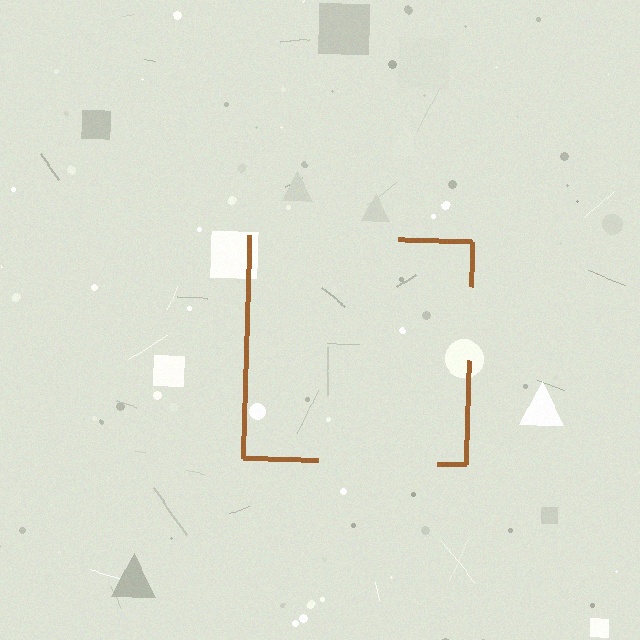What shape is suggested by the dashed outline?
The dashed outline suggests a square.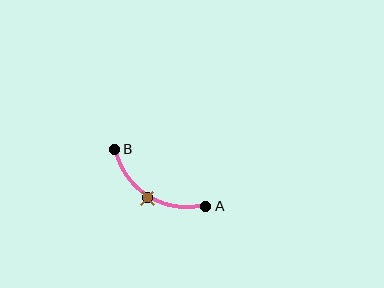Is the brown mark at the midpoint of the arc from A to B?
Yes. The brown mark lies on the arc at equal arc-length from both A and B — it is the arc midpoint.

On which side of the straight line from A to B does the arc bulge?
The arc bulges below the straight line connecting A and B.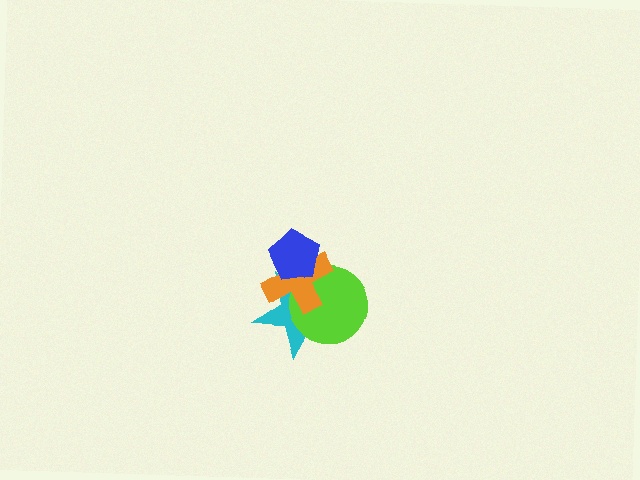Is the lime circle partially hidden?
Yes, it is partially covered by another shape.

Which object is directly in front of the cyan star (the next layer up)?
The lime circle is directly in front of the cyan star.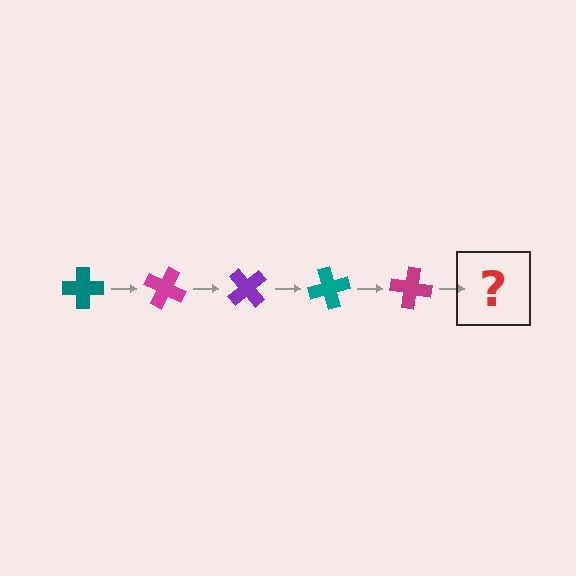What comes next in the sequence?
The next element should be a purple cross, rotated 125 degrees from the start.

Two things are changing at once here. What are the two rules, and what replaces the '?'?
The two rules are that it rotates 25 degrees each step and the color cycles through teal, magenta, and purple. The '?' should be a purple cross, rotated 125 degrees from the start.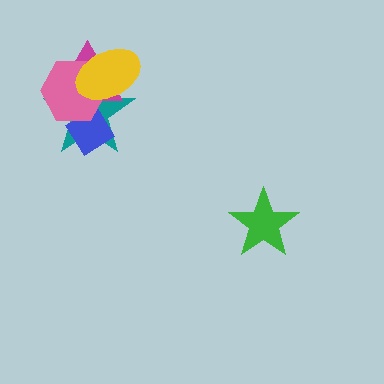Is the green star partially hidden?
No, no other shape covers it.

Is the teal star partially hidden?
Yes, it is partially covered by another shape.